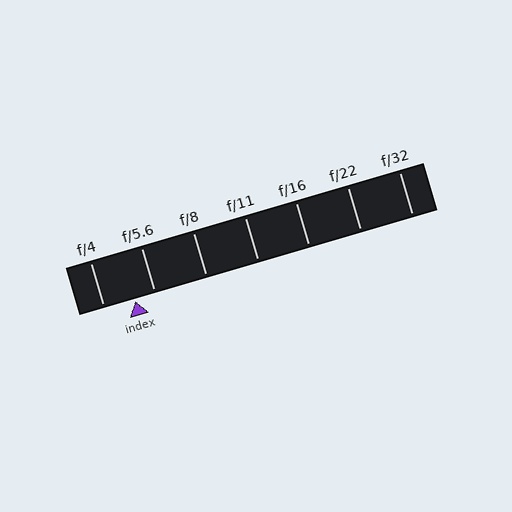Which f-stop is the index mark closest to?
The index mark is closest to f/5.6.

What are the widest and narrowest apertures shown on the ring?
The widest aperture shown is f/4 and the narrowest is f/32.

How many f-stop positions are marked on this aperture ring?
There are 7 f-stop positions marked.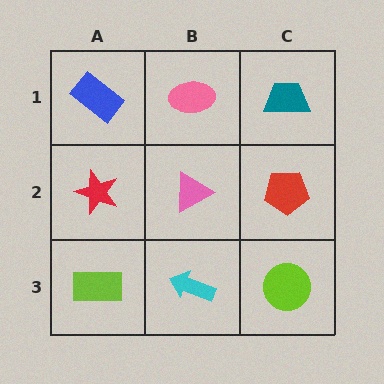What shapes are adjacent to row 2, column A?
A blue rectangle (row 1, column A), a lime rectangle (row 3, column A), a pink triangle (row 2, column B).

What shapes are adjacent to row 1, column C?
A red pentagon (row 2, column C), a pink ellipse (row 1, column B).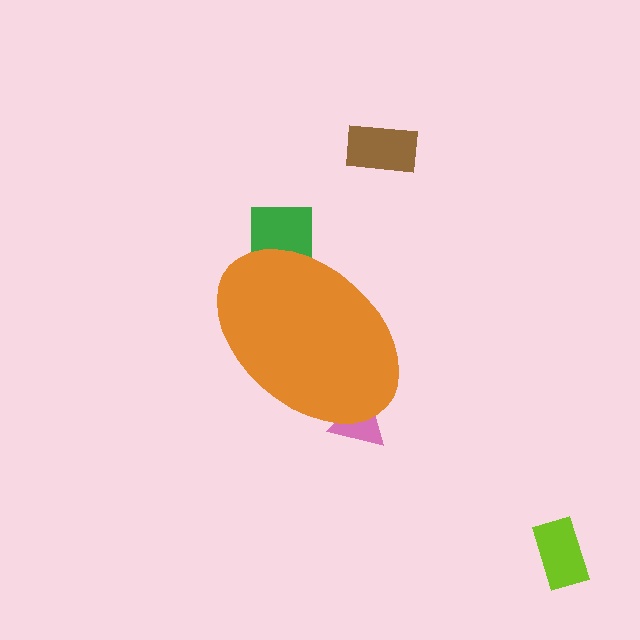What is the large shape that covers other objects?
An orange ellipse.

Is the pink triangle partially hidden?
Yes, the pink triangle is partially hidden behind the orange ellipse.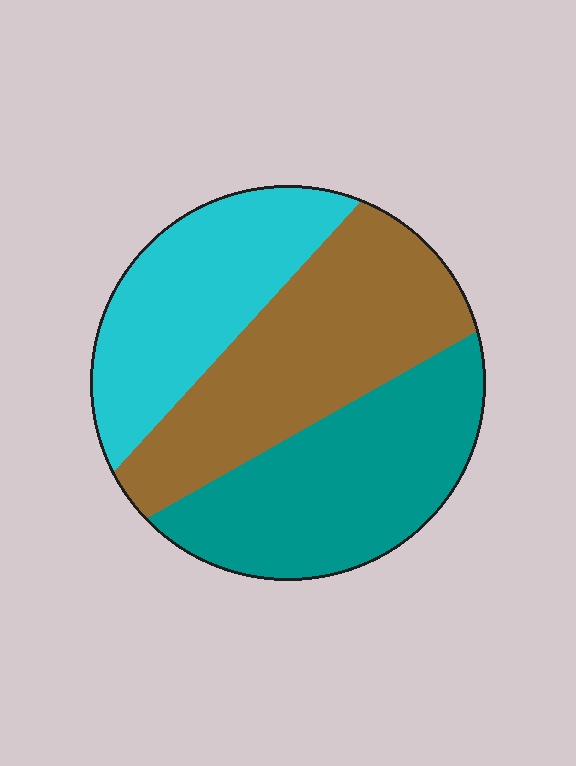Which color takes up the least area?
Cyan, at roughly 30%.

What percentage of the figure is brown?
Brown covers about 35% of the figure.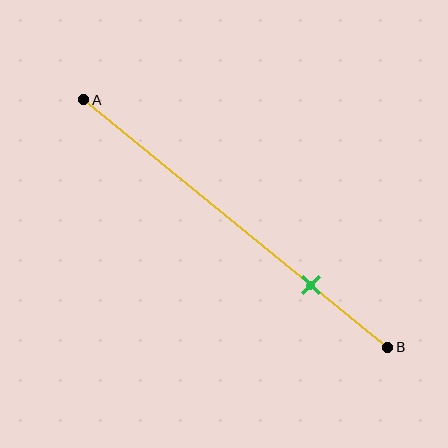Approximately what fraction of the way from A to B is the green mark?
The green mark is approximately 75% of the way from A to B.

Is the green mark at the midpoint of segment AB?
No, the mark is at about 75% from A, not at the 50% midpoint.